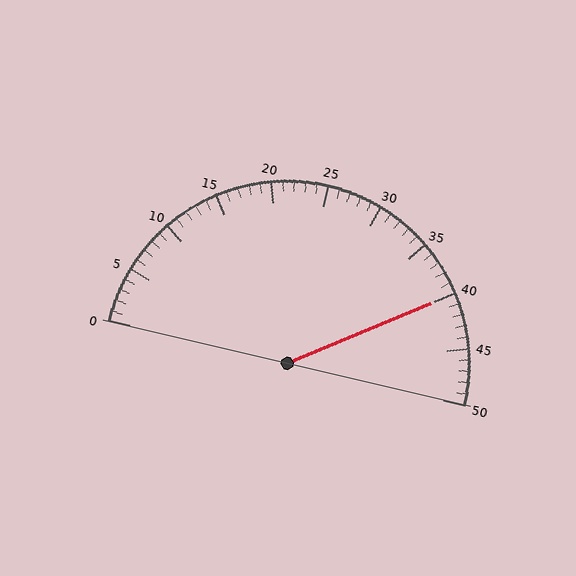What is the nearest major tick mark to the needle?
The nearest major tick mark is 40.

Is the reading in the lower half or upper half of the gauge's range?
The reading is in the upper half of the range (0 to 50).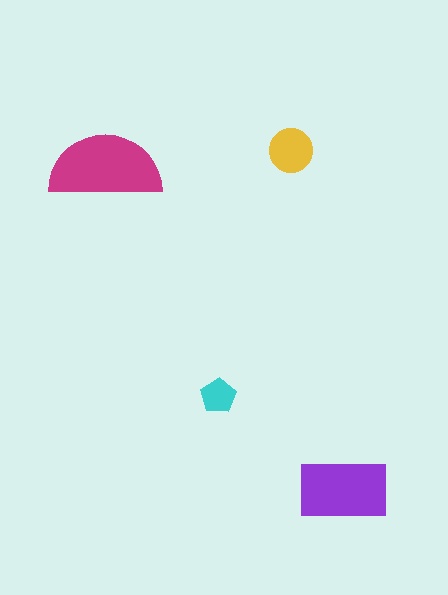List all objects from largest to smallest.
The magenta semicircle, the purple rectangle, the yellow circle, the cyan pentagon.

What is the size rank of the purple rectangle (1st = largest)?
2nd.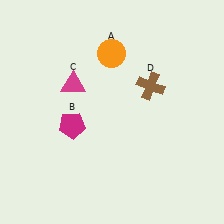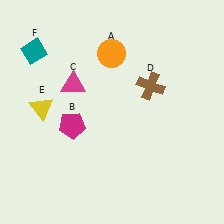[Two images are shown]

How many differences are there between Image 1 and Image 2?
There are 2 differences between the two images.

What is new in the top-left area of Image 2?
A yellow triangle (E) was added in the top-left area of Image 2.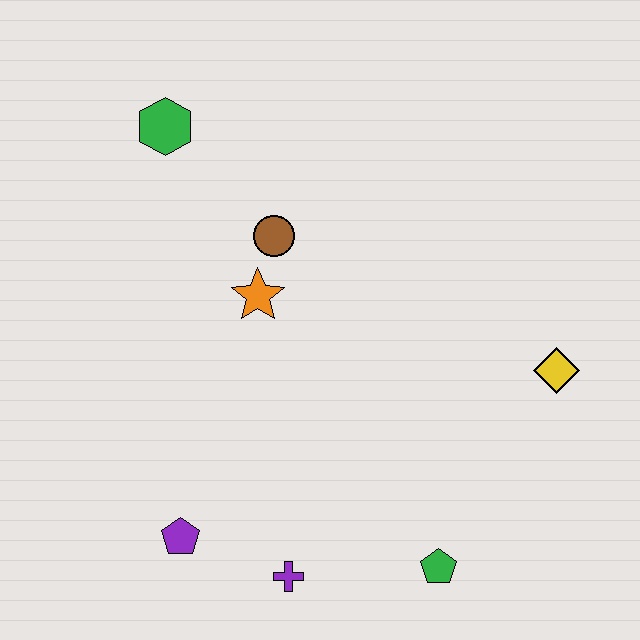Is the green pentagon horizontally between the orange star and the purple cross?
No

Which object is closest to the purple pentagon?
The purple cross is closest to the purple pentagon.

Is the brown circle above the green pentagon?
Yes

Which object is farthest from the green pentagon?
The green hexagon is farthest from the green pentagon.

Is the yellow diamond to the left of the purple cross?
No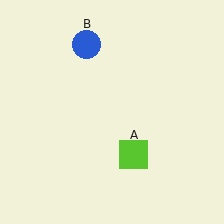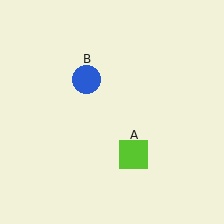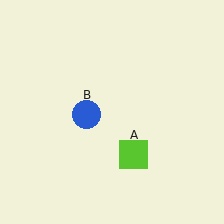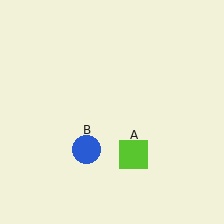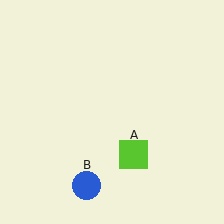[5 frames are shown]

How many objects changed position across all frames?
1 object changed position: blue circle (object B).